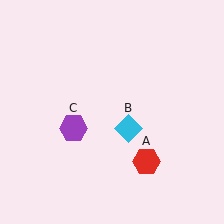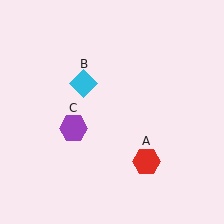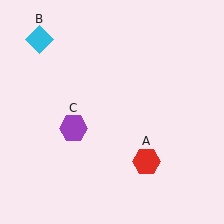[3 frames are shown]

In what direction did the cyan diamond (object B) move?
The cyan diamond (object B) moved up and to the left.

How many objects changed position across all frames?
1 object changed position: cyan diamond (object B).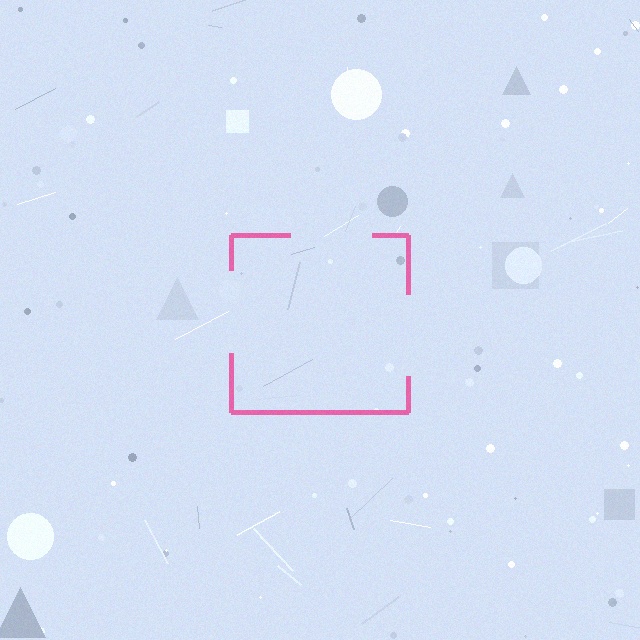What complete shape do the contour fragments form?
The contour fragments form a square.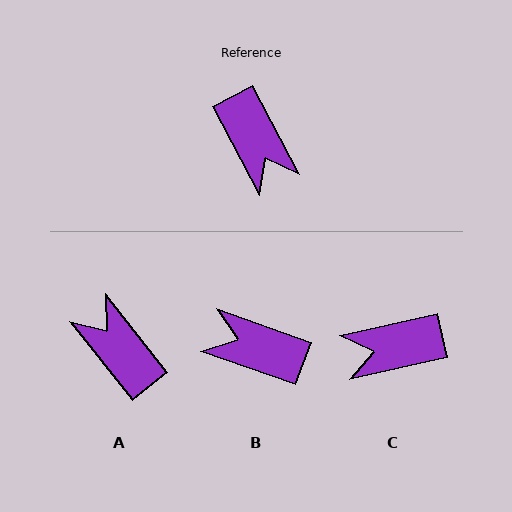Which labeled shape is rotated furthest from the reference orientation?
A, about 169 degrees away.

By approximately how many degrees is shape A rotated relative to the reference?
Approximately 169 degrees clockwise.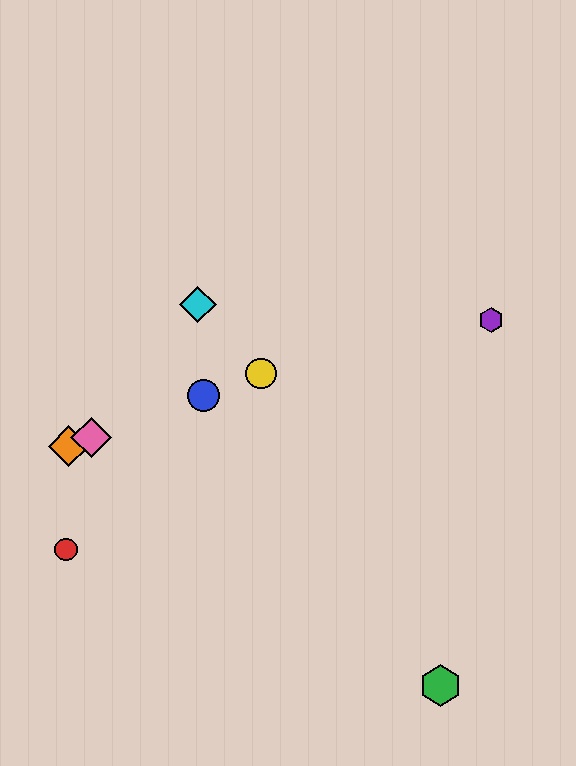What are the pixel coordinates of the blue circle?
The blue circle is at (204, 395).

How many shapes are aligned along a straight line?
4 shapes (the blue circle, the yellow circle, the orange diamond, the pink diamond) are aligned along a straight line.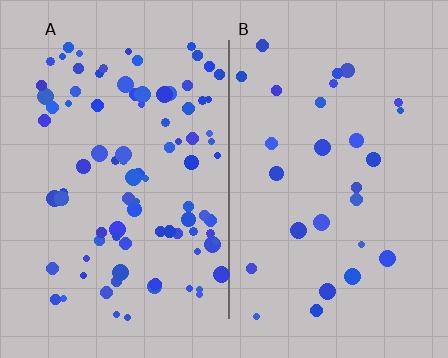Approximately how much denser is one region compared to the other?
Approximately 3.0× — region A over region B.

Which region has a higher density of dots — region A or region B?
A (the left).